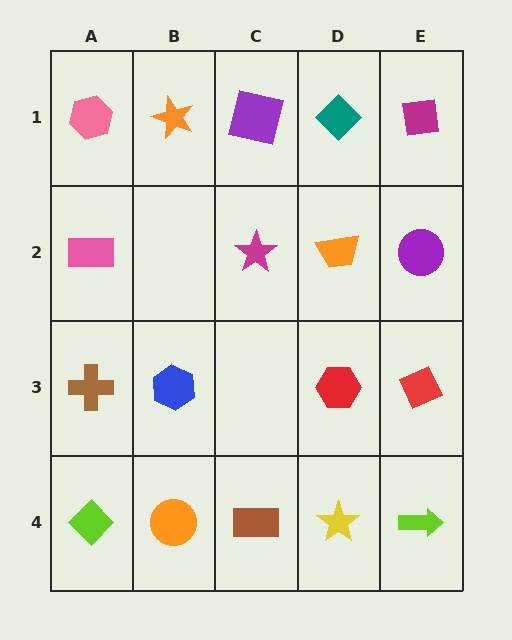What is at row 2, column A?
A pink rectangle.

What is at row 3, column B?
A blue hexagon.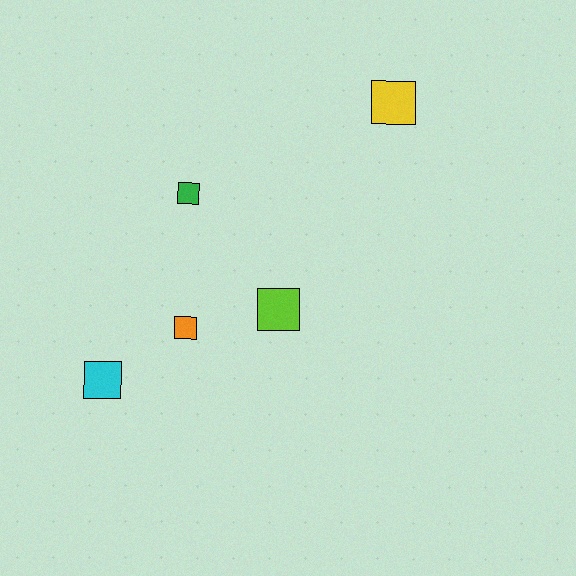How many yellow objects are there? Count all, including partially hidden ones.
There is 1 yellow object.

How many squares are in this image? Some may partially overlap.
There are 5 squares.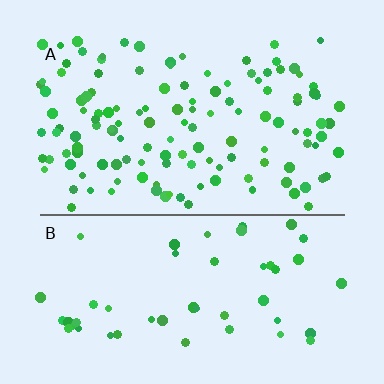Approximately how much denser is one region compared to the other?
Approximately 2.6× — region A over region B.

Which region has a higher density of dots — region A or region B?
A (the top).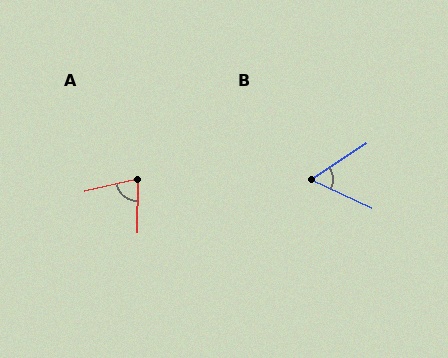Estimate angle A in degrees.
Approximately 75 degrees.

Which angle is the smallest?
B, at approximately 58 degrees.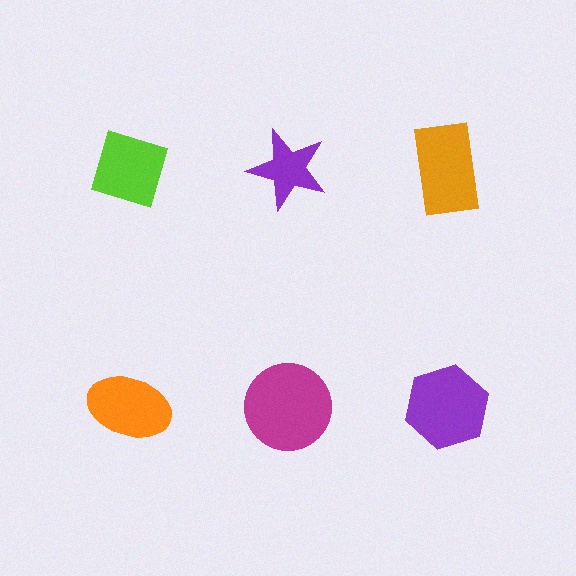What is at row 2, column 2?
A magenta circle.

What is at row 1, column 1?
A lime diamond.